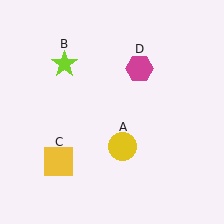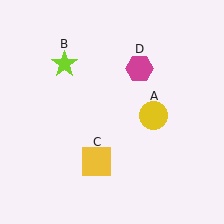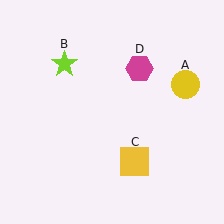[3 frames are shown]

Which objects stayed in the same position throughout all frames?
Lime star (object B) and magenta hexagon (object D) remained stationary.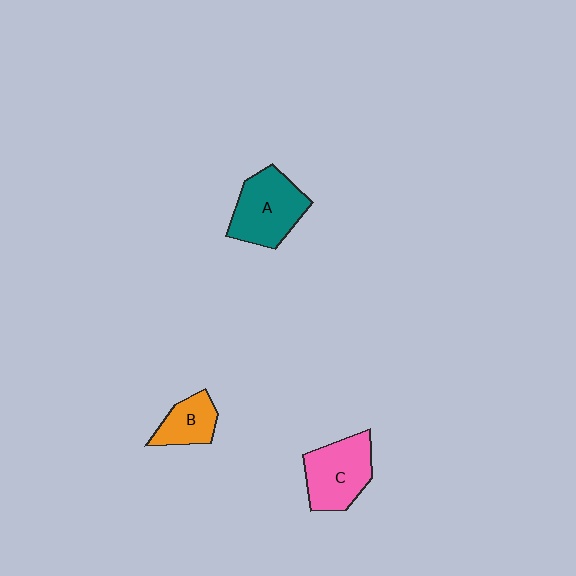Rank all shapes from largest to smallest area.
From largest to smallest: A (teal), C (pink), B (orange).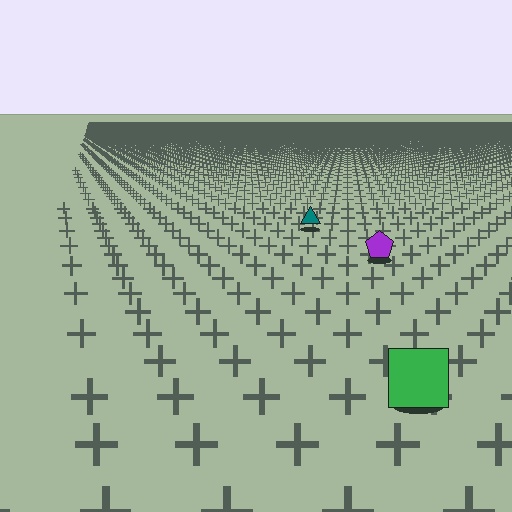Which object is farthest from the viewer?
The teal triangle is farthest from the viewer. It appears smaller and the ground texture around it is denser.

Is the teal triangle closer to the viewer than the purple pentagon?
No. The purple pentagon is closer — you can tell from the texture gradient: the ground texture is coarser near it.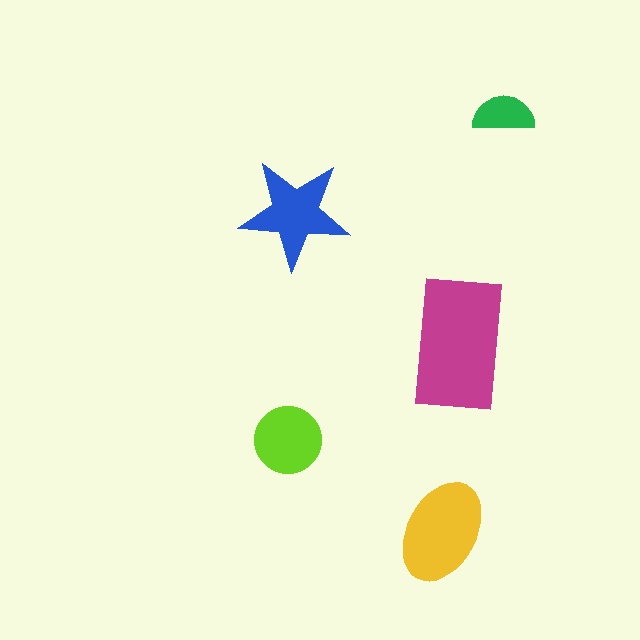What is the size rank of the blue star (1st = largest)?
3rd.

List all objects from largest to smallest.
The magenta rectangle, the yellow ellipse, the blue star, the lime circle, the green semicircle.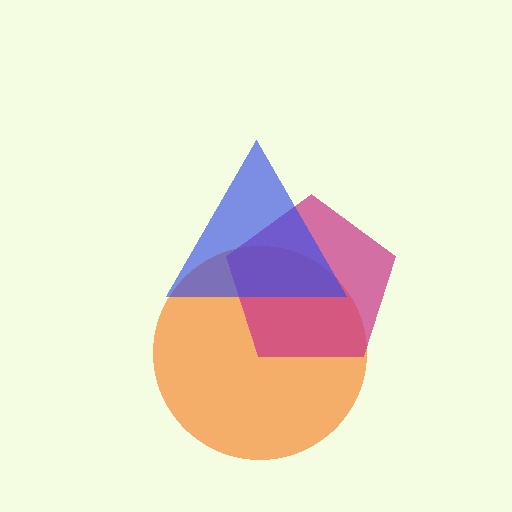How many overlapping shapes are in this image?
There are 3 overlapping shapes in the image.